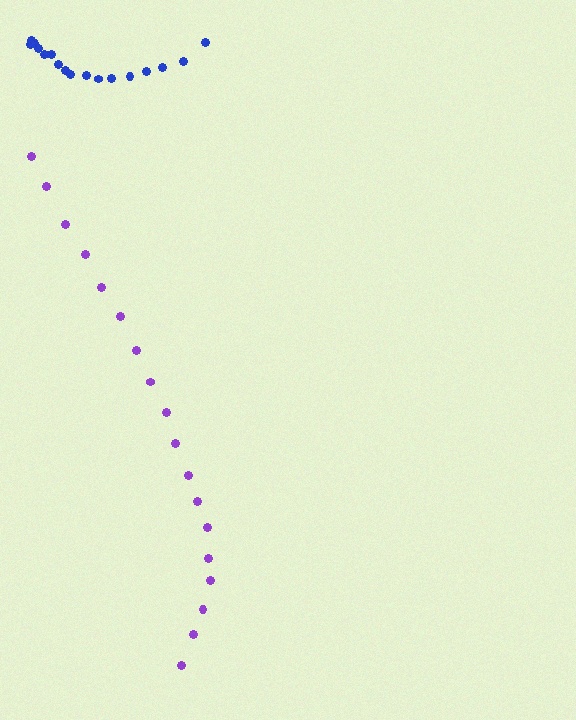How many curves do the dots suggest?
There are 2 distinct paths.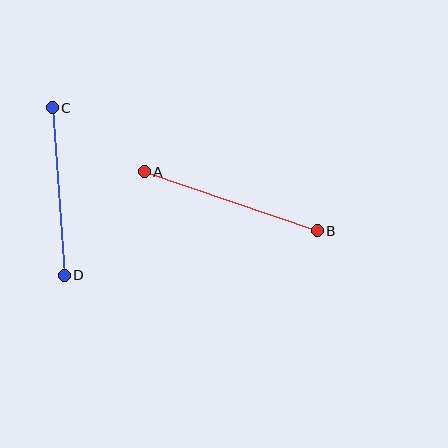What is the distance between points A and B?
The distance is approximately 183 pixels.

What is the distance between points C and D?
The distance is approximately 168 pixels.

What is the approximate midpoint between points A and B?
The midpoint is at approximately (231, 201) pixels.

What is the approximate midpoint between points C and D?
The midpoint is at approximately (58, 191) pixels.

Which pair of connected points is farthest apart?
Points A and B are farthest apart.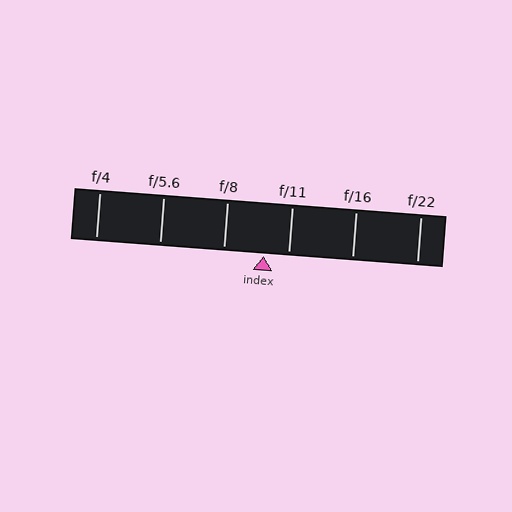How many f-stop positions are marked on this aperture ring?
There are 6 f-stop positions marked.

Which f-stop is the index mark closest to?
The index mark is closest to f/11.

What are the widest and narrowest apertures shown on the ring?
The widest aperture shown is f/4 and the narrowest is f/22.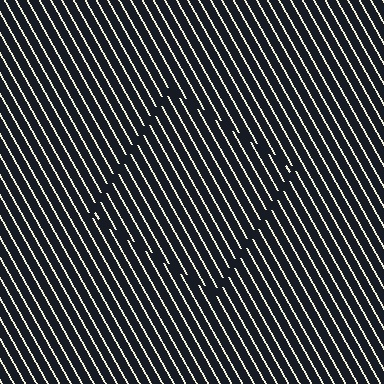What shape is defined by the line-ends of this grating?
An illusory square. The interior of the shape contains the same grating, shifted by half a period — the contour is defined by the phase discontinuity where line-ends from the inner and outer gratings abut.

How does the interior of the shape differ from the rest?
The interior of the shape contains the same grating, shifted by half a period — the contour is defined by the phase discontinuity where line-ends from the inner and outer gratings abut.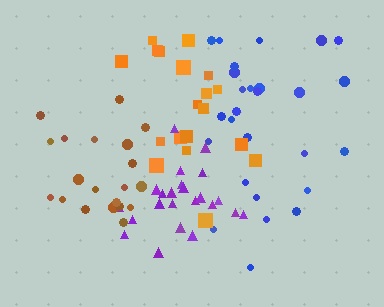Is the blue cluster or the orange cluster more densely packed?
Orange.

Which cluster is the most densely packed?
Purple.